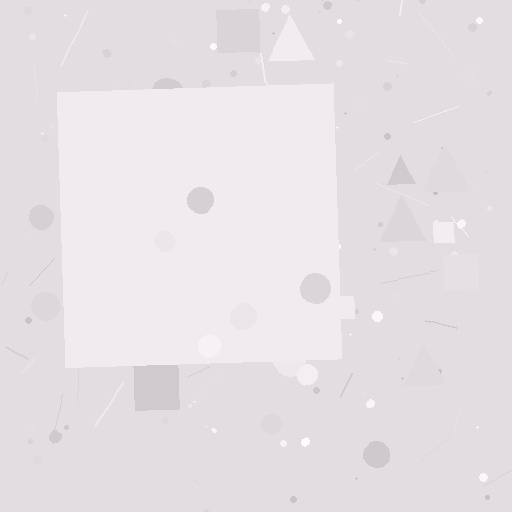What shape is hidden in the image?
A square is hidden in the image.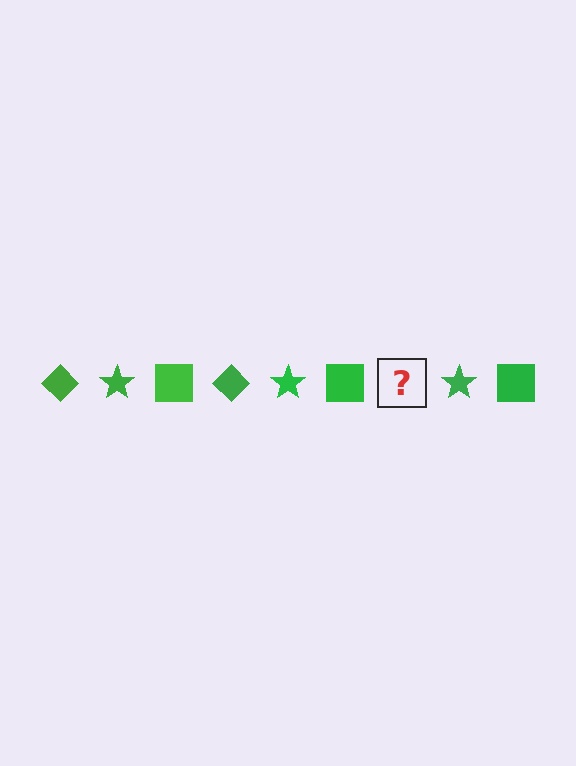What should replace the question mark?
The question mark should be replaced with a green diamond.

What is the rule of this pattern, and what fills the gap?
The rule is that the pattern cycles through diamond, star, square shapes in green. The gap should be filled with a green diamond.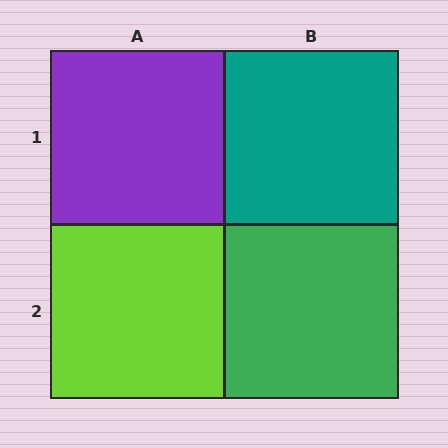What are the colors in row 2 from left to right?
Lime, green.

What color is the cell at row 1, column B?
Teal.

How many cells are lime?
1 cell is lime.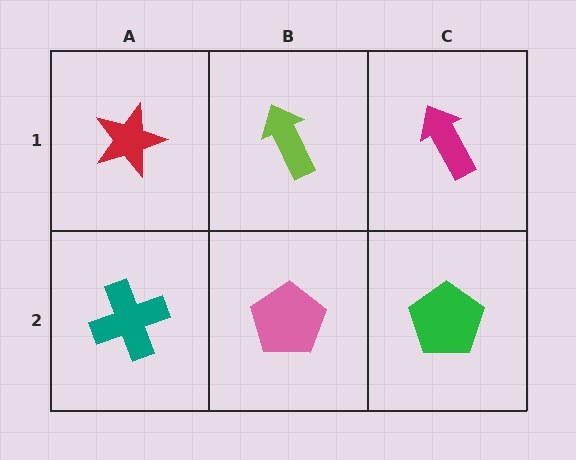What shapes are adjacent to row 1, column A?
A teal cross (row 2, column A), a lime arrow (row 1, column B).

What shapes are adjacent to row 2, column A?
A red star (row 1, column A), a pink pentagon (row 2, column B).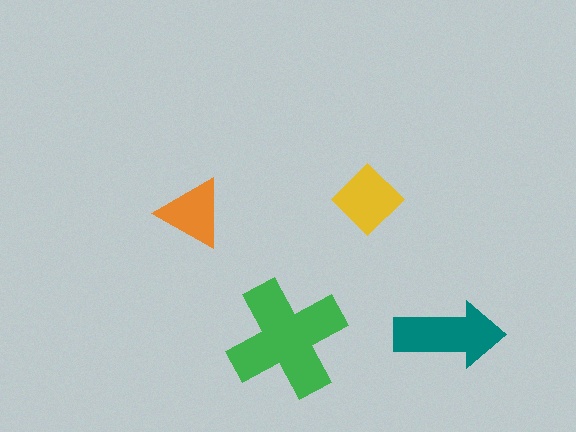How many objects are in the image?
There are 4 objects in the image.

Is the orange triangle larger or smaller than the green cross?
Smaller.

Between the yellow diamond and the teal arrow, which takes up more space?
The teal arrow.